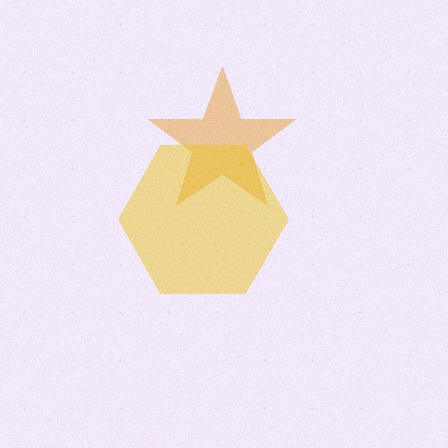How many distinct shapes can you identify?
There are 2 distinct shapes: an orange star, a yellow hexagon.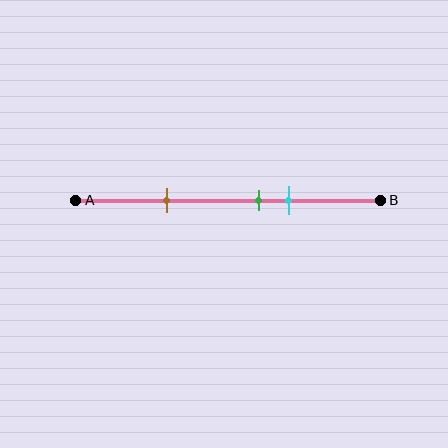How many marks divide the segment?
There are 3 marks dividing the segment.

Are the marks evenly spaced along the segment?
No, the marks are not evenly spaced.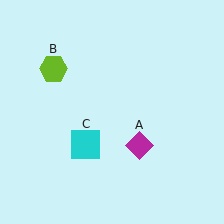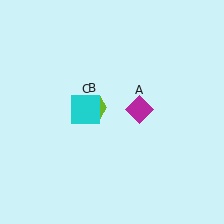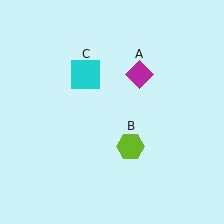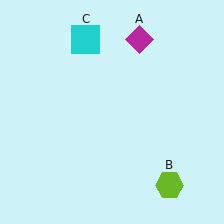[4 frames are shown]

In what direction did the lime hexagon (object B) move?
The lime hexagon (object B) moved down and to the right.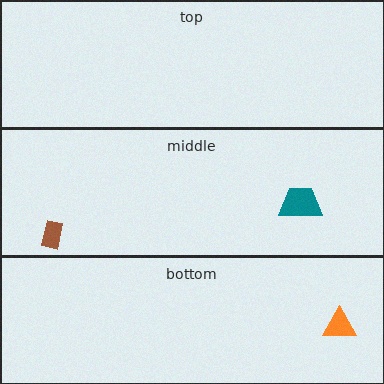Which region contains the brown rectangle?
The middle region.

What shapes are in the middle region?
The brown rectangle, the teal trapezoid.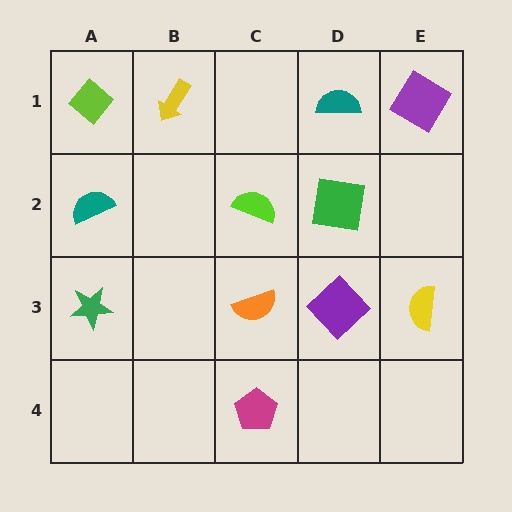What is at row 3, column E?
A yellow semicircle.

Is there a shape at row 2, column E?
No, that cell is empty.